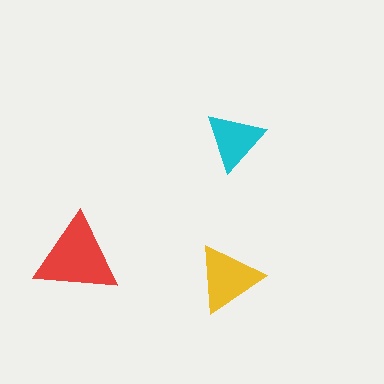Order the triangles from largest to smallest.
the red one, the yellow one, the cyan one.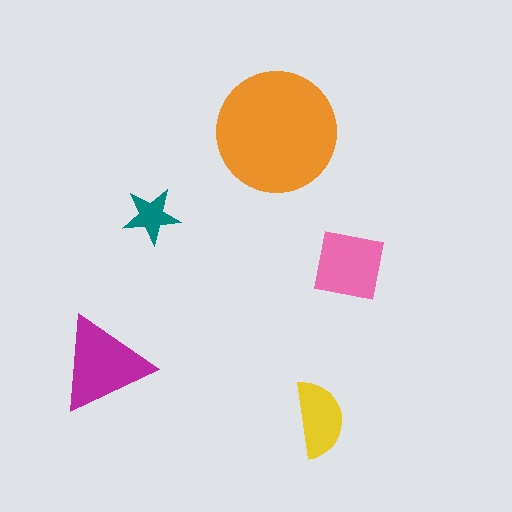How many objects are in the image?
There are 5 objects in the image.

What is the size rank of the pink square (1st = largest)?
3rd.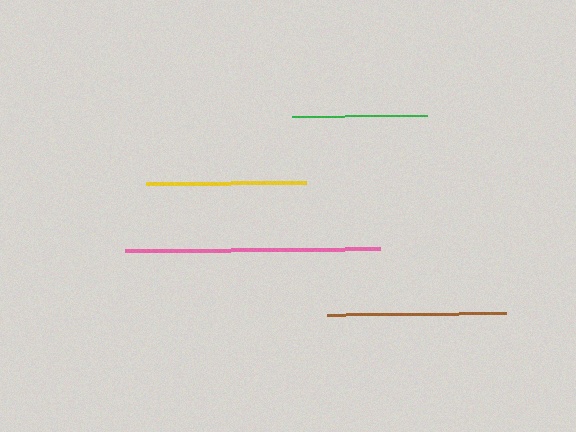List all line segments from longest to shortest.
From longest to shortest: pink, brown, yellow, green.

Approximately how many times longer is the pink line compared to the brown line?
The pink line is approximately 1.4 times the length of the brown line.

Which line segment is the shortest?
The green line is the shortest at approximately 135 pixels.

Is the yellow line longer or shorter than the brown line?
The brown line is longer than the yellow line.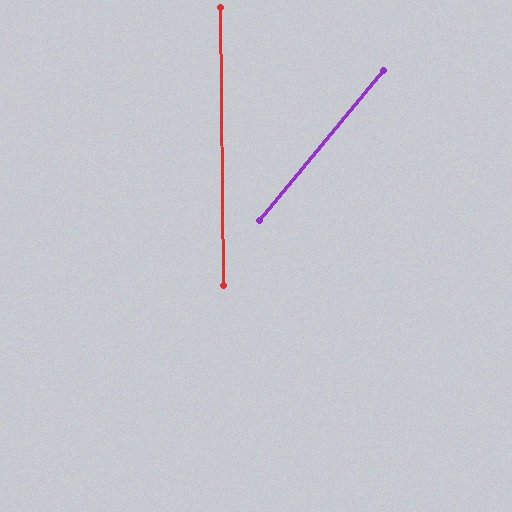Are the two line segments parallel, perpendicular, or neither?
Neither parallel nor perpendicular — they differ by about 40°.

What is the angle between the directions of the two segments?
Approximately 40 degrees.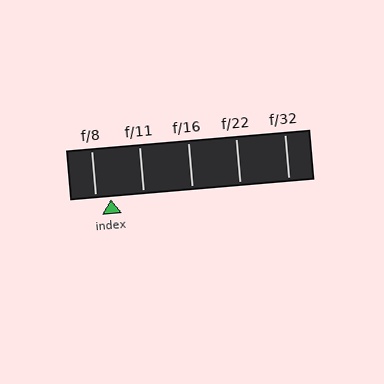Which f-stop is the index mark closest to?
The index mark is closest to f/8.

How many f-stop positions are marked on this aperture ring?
There are 5 f-stop positions marked.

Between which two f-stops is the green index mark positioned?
The index mark is between f/8 and f/11.